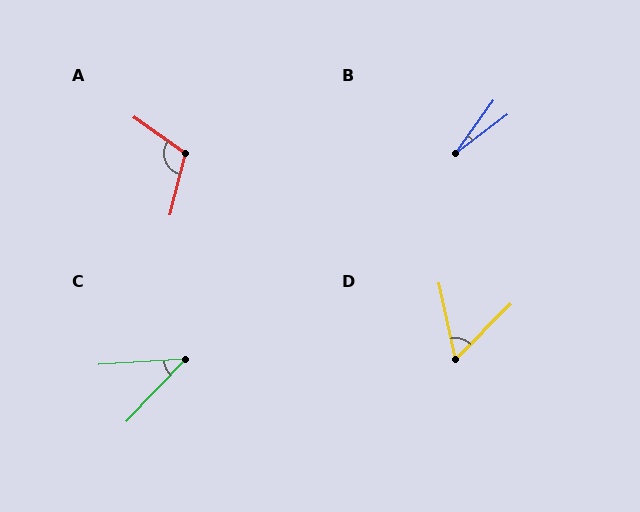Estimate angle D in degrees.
Approximately 57 degrees.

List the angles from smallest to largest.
B (17°), C (43°), D (57°), A (111°).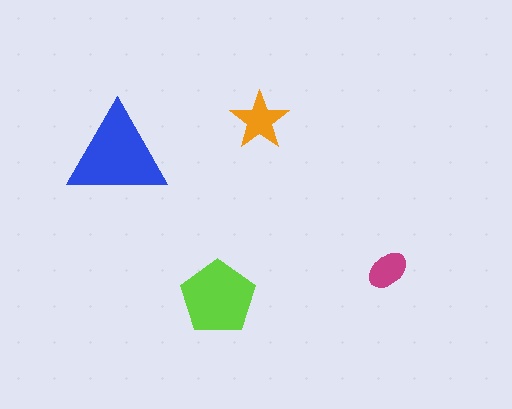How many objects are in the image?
There are 4 objects in the image.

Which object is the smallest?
The magenta ellipse.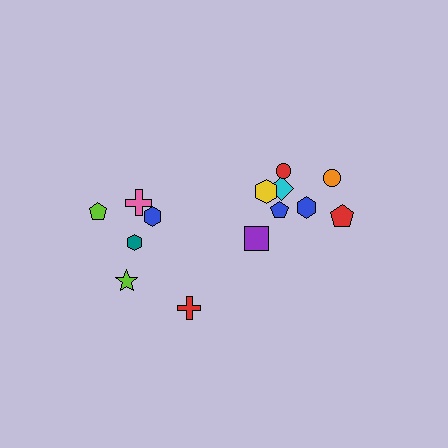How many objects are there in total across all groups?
There are 14 objects.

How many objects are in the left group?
There are 6 objects.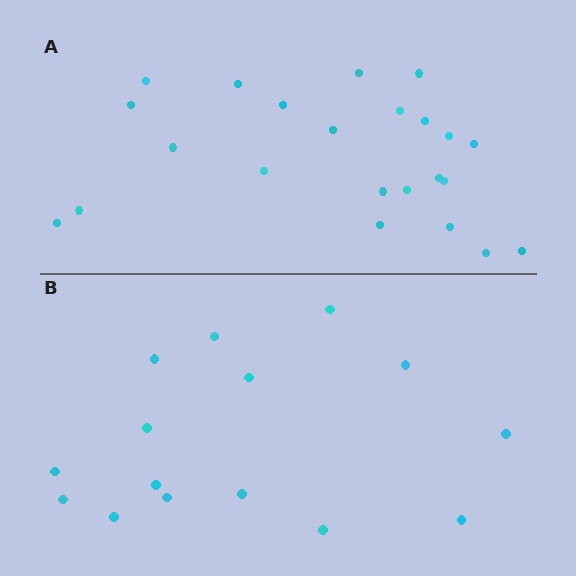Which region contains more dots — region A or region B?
Region A (the top region) has more dots.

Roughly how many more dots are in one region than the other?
Region A has roughly 8 or so more dots than region B.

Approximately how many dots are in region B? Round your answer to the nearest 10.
About 20 dots. (The exact count is 15, which rounds to 20.)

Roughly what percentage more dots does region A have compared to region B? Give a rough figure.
About 55% more.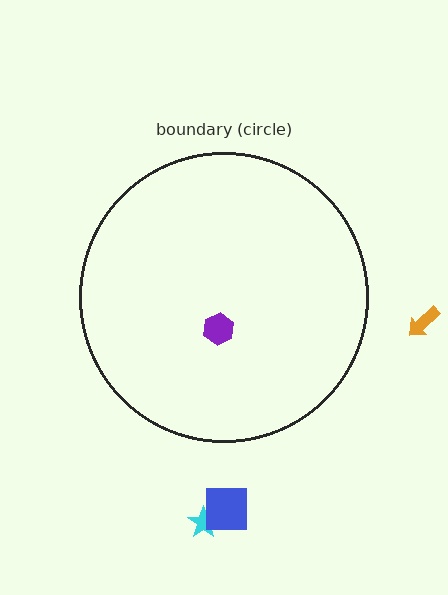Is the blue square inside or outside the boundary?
Outside.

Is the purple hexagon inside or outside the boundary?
Inside.